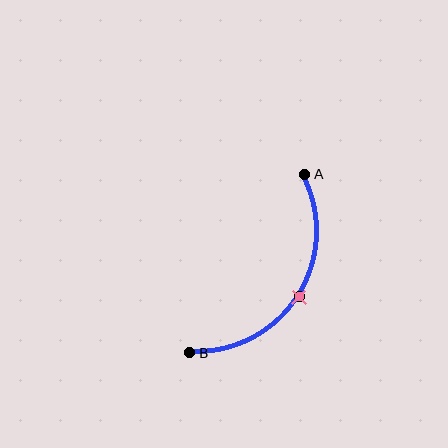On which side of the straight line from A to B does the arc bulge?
The arc bulges to the right of the straight line connecting A and B.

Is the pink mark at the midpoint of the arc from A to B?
Yes. The pink mark lies on the arc at equal arc-length from both A and B — it is the arc midpoint.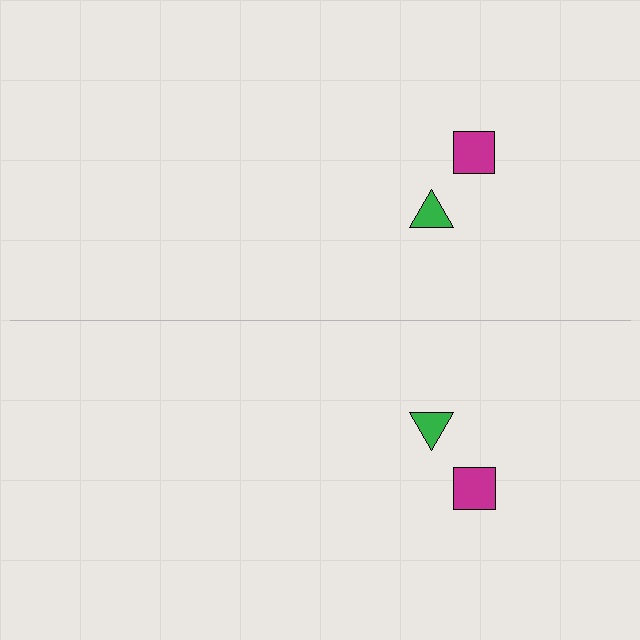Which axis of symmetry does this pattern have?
The pattern has a horizontal axis of symmetry running through the center of the image.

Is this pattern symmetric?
Yes, this pattern has bilateral (reflection) symmetry.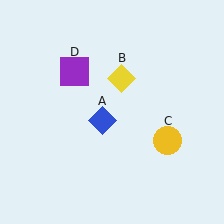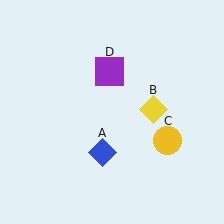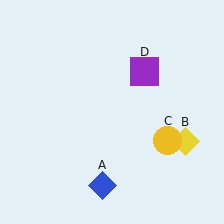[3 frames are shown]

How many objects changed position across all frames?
3 objects changed position: blue diamond (object A), yellow diamond (object B), purple square (object D).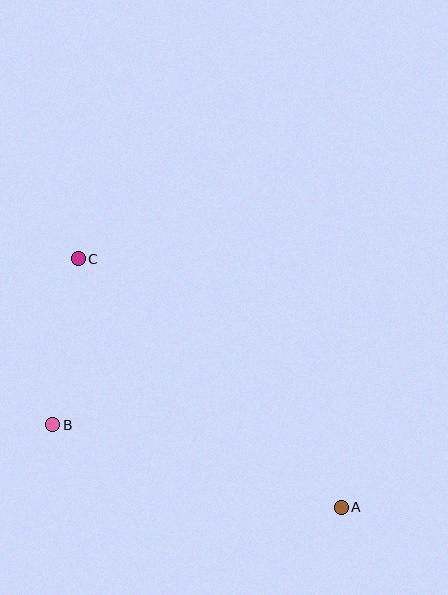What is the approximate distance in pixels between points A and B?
The distance between A and B is approximately 300 pixels.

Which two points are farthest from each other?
Points A and C are farthest from each other.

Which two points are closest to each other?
Points B and C are closest to each other.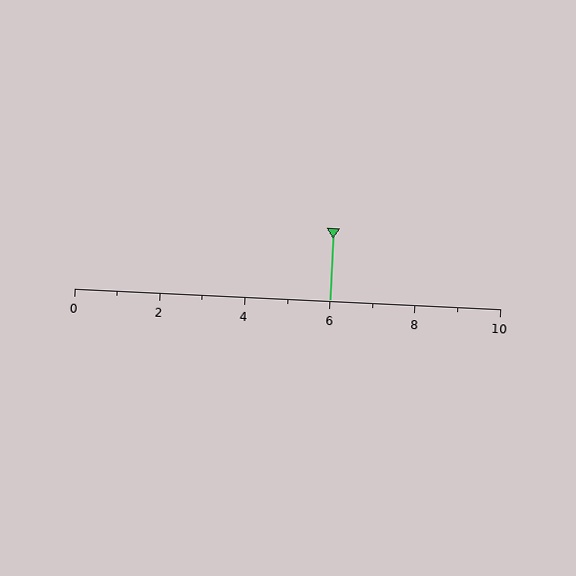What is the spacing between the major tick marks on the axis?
The major ticks are spaced 2 apart.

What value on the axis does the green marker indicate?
The marker indicates approximately 6.